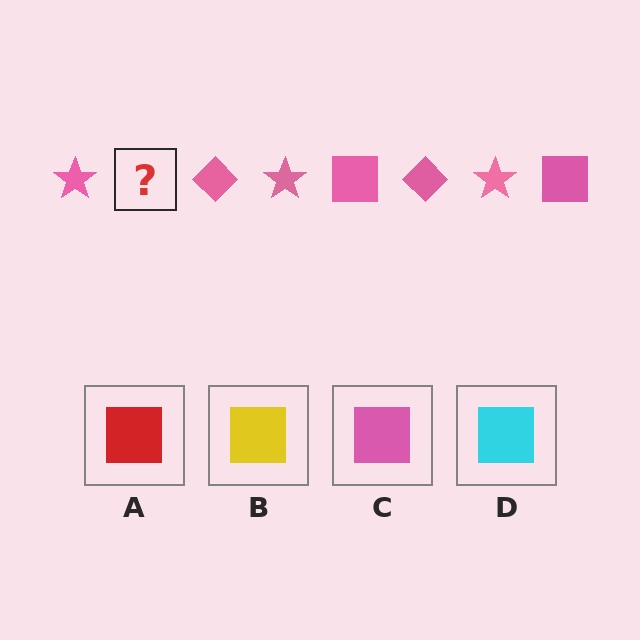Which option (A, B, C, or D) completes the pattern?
C.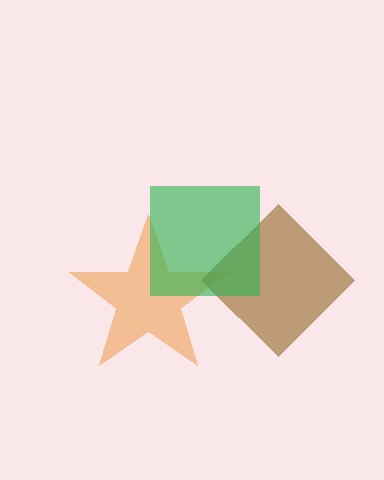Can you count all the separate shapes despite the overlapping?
Yes, there are 3 separate shapes.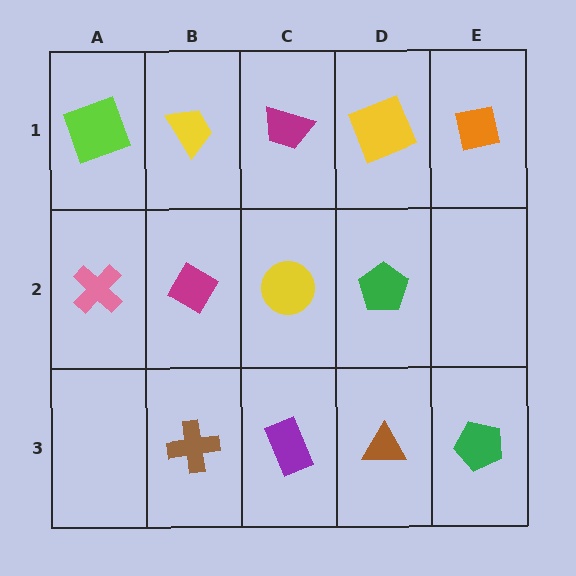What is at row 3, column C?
A purple rectangle.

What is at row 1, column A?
A lime square.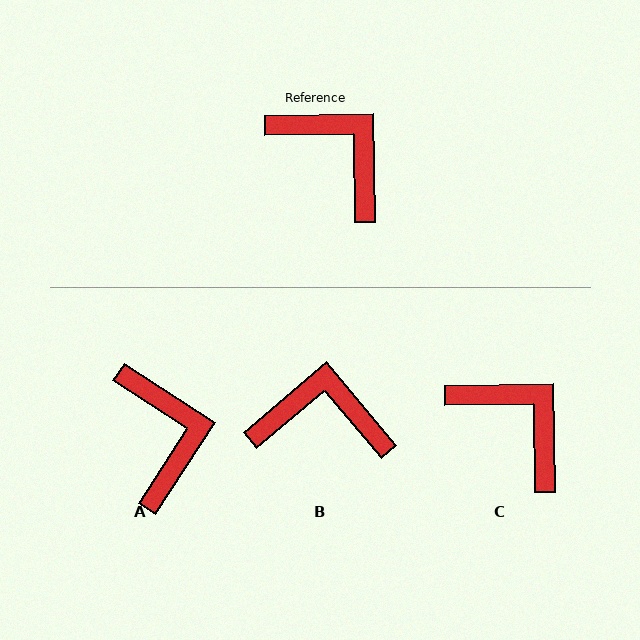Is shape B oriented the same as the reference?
No, it is off by about 39 degrees.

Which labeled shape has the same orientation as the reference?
C.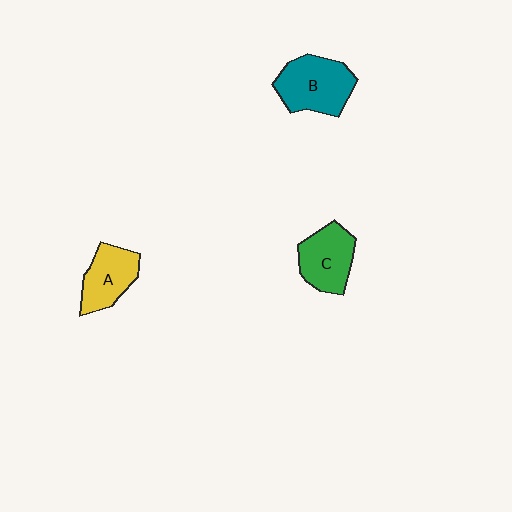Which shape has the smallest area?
Shape A (yellow).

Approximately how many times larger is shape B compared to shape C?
Approximately 1.2 times.